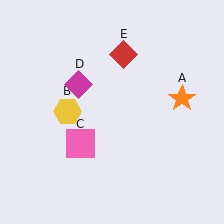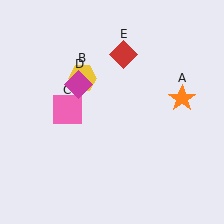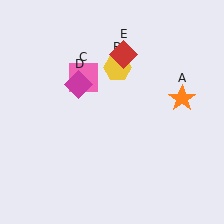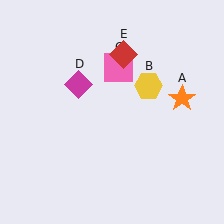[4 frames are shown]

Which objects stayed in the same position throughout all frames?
Orange star (object A) and magenta diamond (object D) and red diamond (object E) remained stationary.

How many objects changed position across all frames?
2 objects changed position: yellow hexagon (object B), pink square (object C).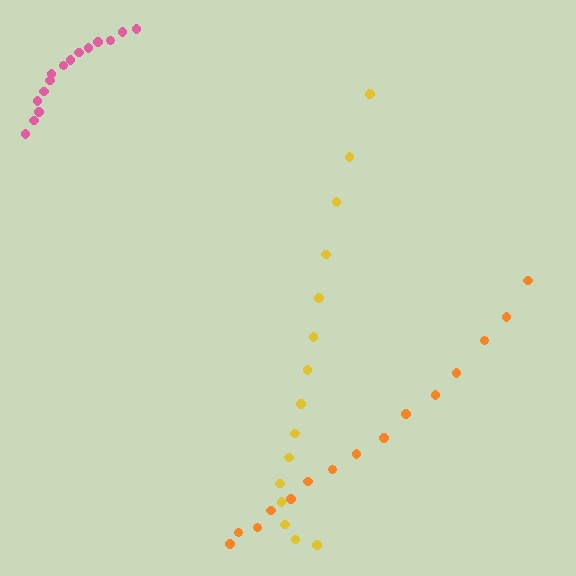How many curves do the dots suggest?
There are 3 distinct paths.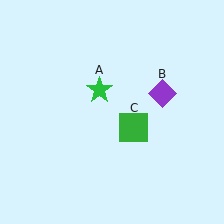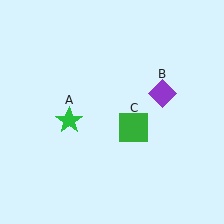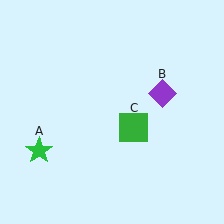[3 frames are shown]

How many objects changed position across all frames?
1 object changed position: green star (object A).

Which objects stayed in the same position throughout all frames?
Purple diamond (object B) and green square (object C) remained stationary.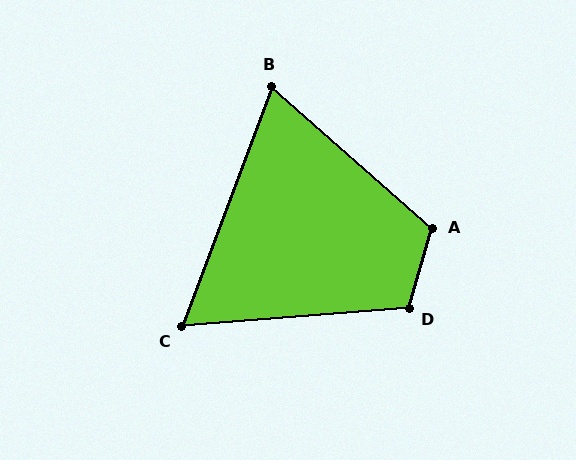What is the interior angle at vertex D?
Approximately 111 degrees (obtuse).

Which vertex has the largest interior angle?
A, at approximately 115 degrees.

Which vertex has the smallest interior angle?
C, at approximately 65 degrees.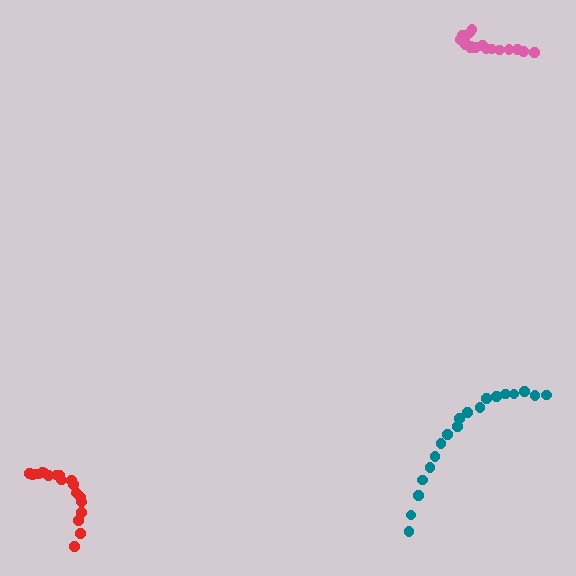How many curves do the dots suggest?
There are 3 distinct paths.